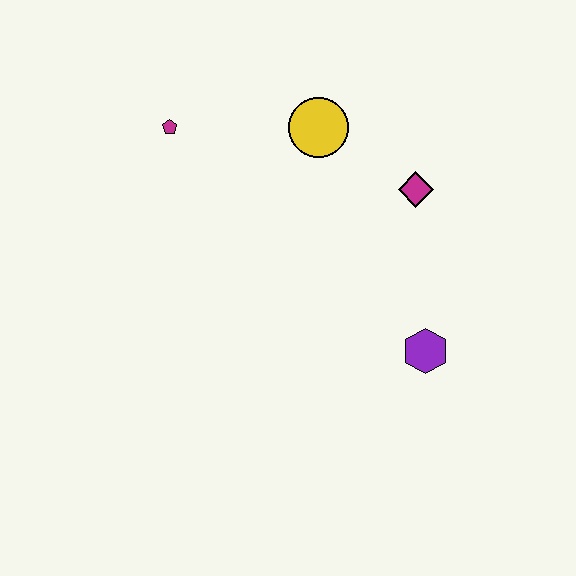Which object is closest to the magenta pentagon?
The yellow circle is closest to the magenta pentagon.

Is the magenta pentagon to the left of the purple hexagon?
Yes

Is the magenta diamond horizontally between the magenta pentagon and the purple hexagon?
Yes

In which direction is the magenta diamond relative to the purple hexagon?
The magenta diamond is above the purple hexagon.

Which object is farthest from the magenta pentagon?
The purple hexagon is farthest from the magenta pentagon.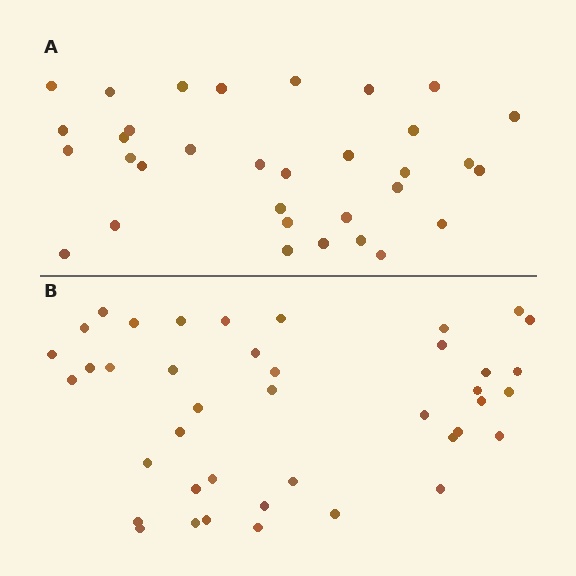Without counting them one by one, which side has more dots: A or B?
Region B (the bottom region) has more dots.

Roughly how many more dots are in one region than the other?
Region B has roughly 8 or so more dots than region A.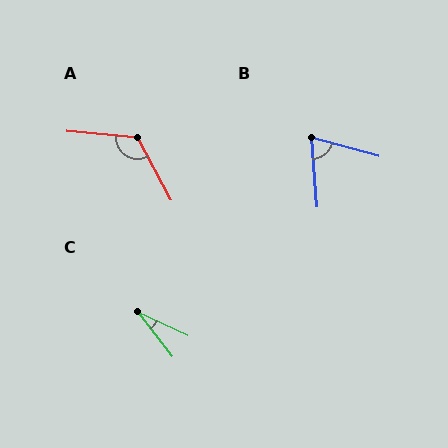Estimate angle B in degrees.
Approximately 70 degrees.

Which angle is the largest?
A, at approximately 124 degrees.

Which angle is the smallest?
C, at approximately 27 degrees.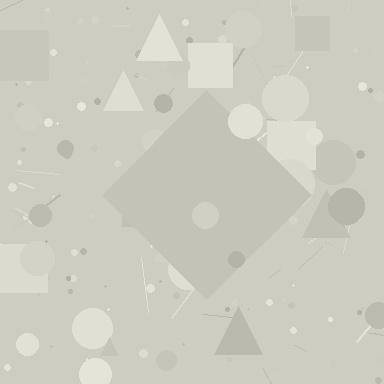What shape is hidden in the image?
A diamond is hidden in the image.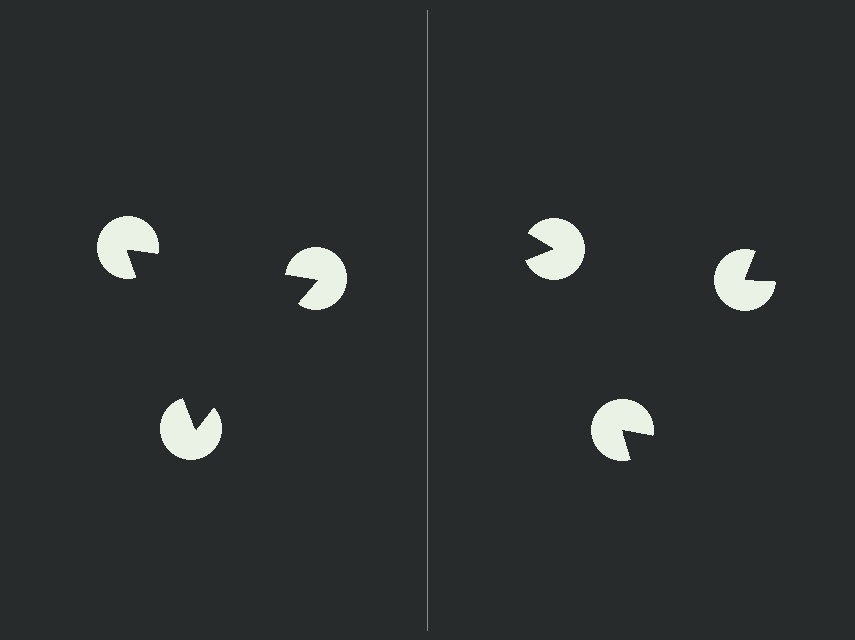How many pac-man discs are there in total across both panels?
6 — 3 on each side.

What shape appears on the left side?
An illusory triangle.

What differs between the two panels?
The pac-man discs are positioned identically on both sides; only the wedge orientations differ. On the left they align to a triangle; on the right they are misaligned.